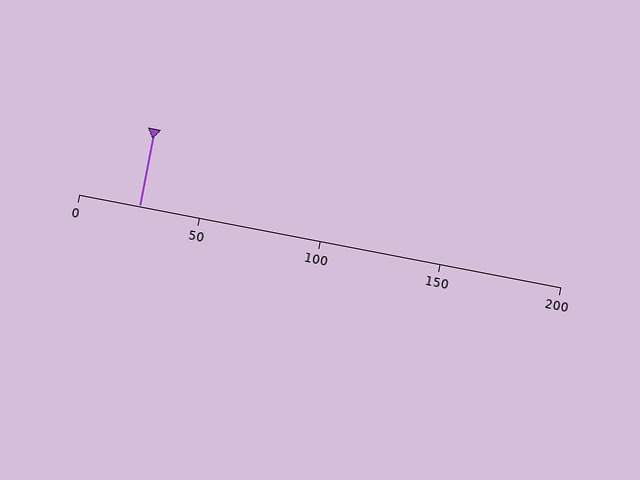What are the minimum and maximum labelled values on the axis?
The axis runs from 0 to 200.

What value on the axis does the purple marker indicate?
The marker indicates approximately 25.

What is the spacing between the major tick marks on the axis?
The major ticks are spaced 50 apart.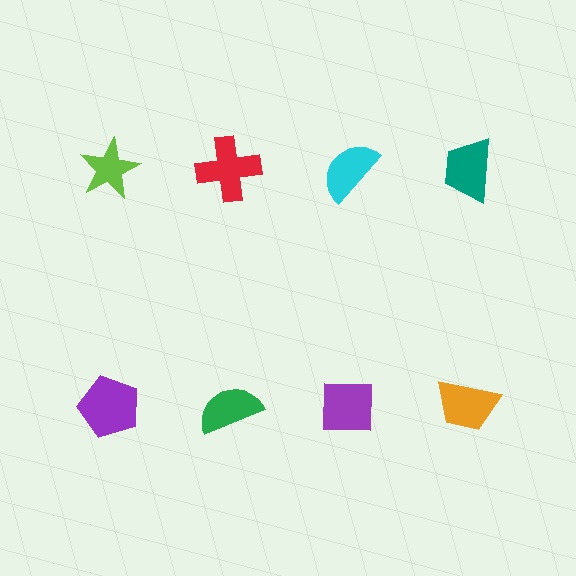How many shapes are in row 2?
4 shapes.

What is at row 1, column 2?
A red cross.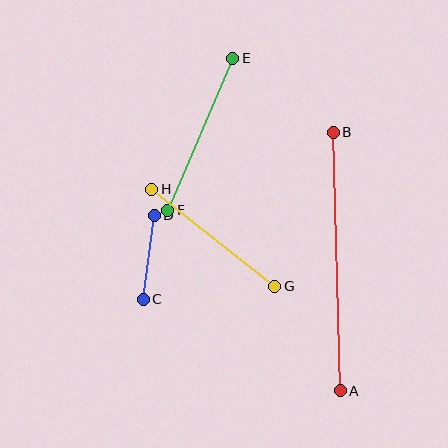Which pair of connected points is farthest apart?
Points A and B are farthest apart.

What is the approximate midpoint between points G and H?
The midpoint is at approximately (213, 238) pixels.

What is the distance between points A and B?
The distance is approximately 259 pixels.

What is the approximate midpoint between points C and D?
The midpoint is at approximately (149, 257) pixels.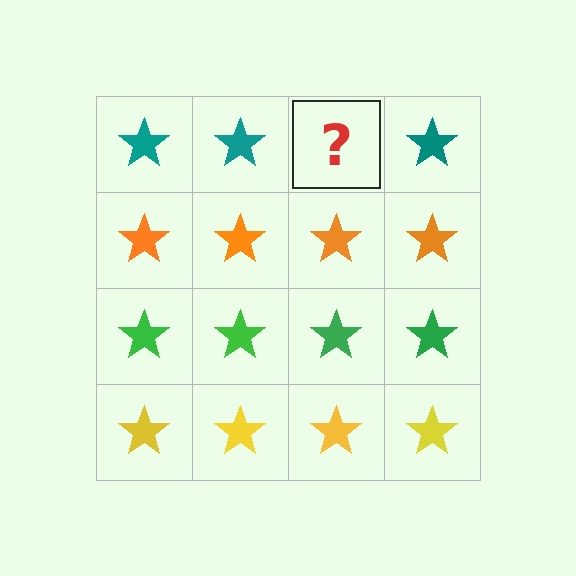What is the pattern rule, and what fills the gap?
The rule is that each row has a consistent color. The gap should be filled with a teal star.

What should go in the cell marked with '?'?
The missing cell should contain a teal star.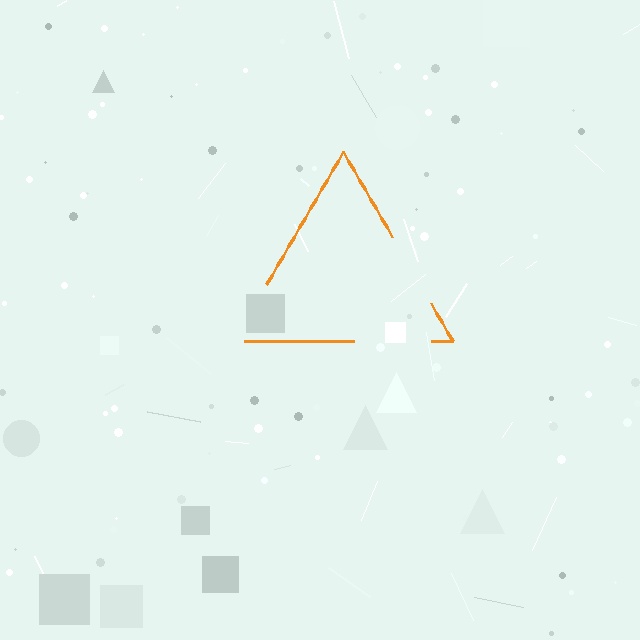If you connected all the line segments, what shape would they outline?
They would outline a triangle.